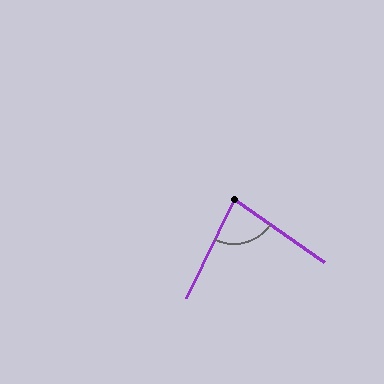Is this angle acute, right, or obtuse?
It is acute.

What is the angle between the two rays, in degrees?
Approximately 81 degrees.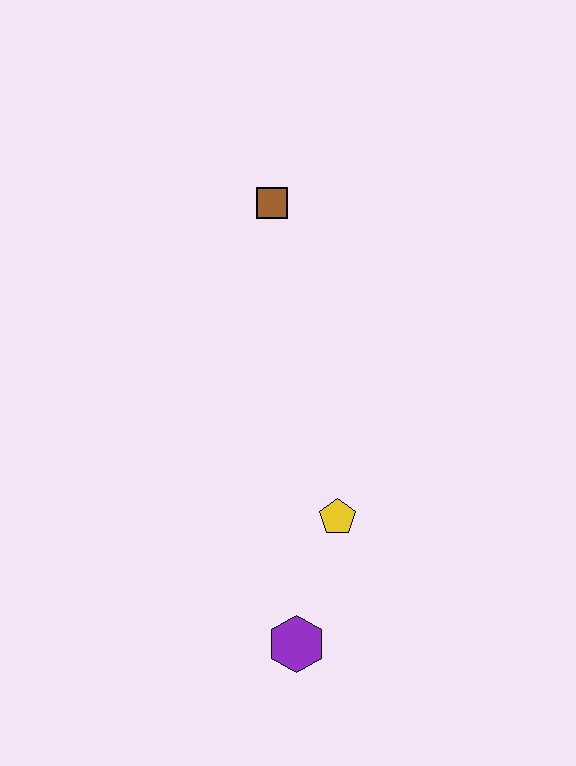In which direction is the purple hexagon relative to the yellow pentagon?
The purple hexagon is below the yellow pentagon.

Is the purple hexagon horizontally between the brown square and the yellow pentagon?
Yes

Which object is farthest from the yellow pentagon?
The brown square is farthest from the yellow pentagon.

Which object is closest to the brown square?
The yellow pentagon is closest to the brown square.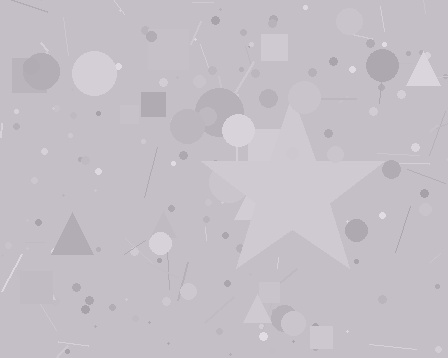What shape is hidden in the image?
A star is hidden in the image.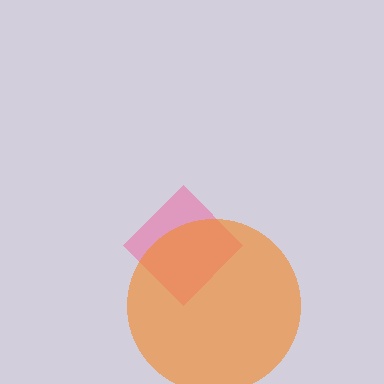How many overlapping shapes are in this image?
There are 2 overlapping shapes in the image.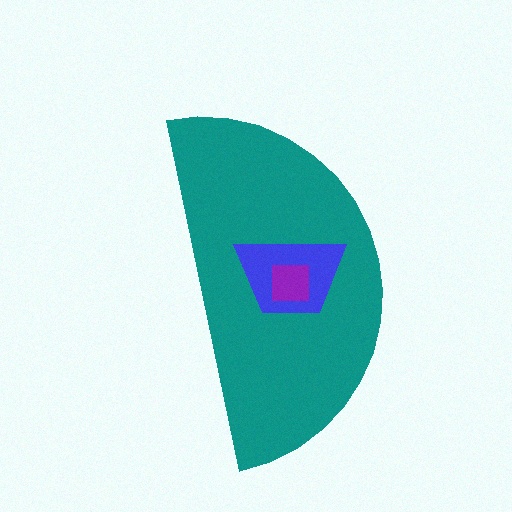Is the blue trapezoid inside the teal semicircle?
Yes.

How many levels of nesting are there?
3.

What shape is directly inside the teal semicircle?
The blue trapezoid.